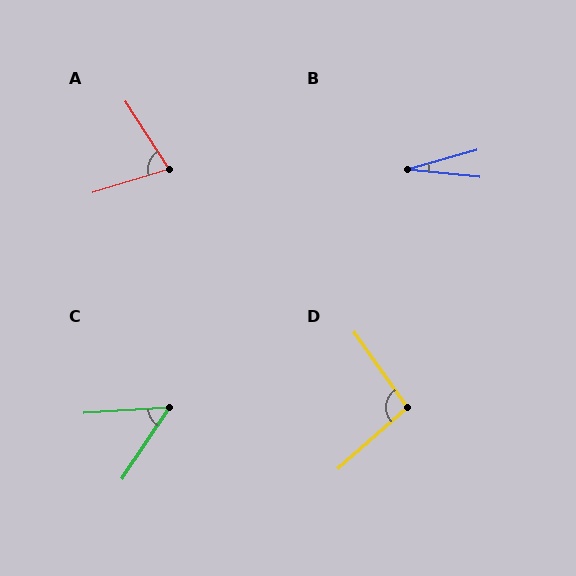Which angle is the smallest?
B, at approximately 22 degrees.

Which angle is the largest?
D, at approximately 96 degrees.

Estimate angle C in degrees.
Approximately 52 degrees.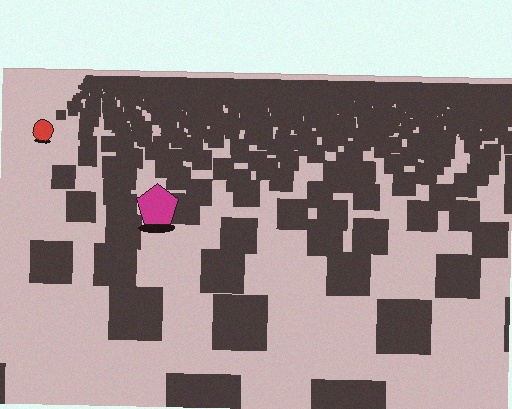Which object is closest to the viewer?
The magenta pentagon is closest. The texture marks near it are larger and more spread out.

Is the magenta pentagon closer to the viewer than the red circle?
Yes. The magenta pentagon is closer — you can tell from the texture gradient: the ground texture is coarser near it.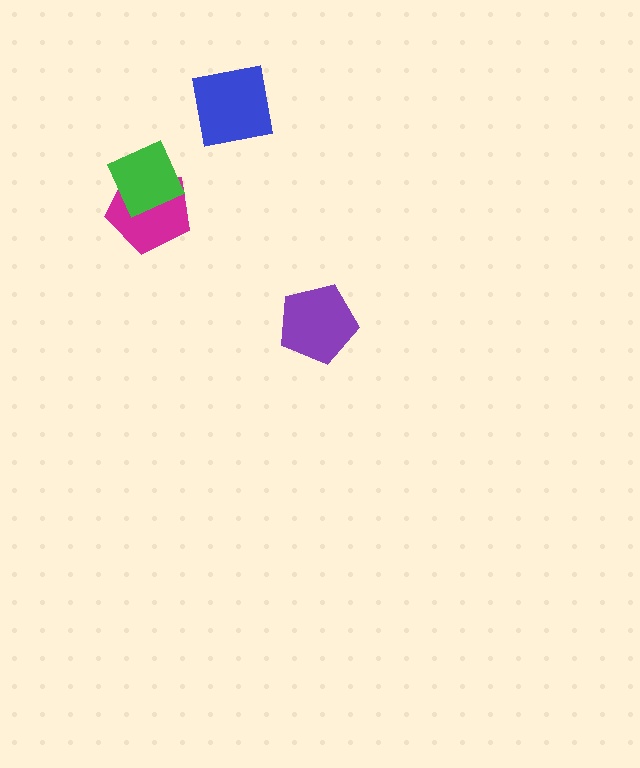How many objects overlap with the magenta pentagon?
1 object overlaps with the magenta pentagon.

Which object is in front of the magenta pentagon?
The green diamond is in front of the magenta pentagon.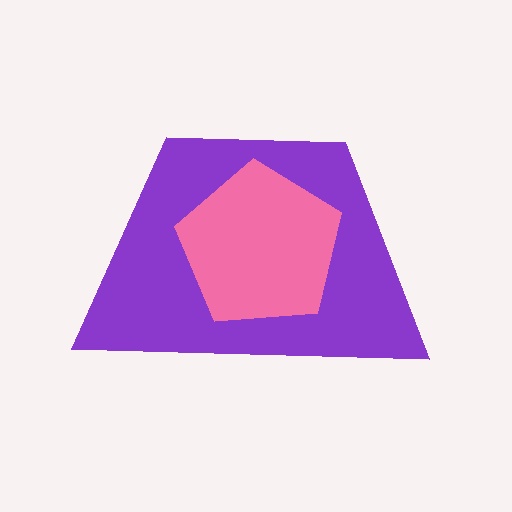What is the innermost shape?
The pink pentagon.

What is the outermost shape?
The purple trapezoid.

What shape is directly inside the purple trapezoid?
The pink pentagon.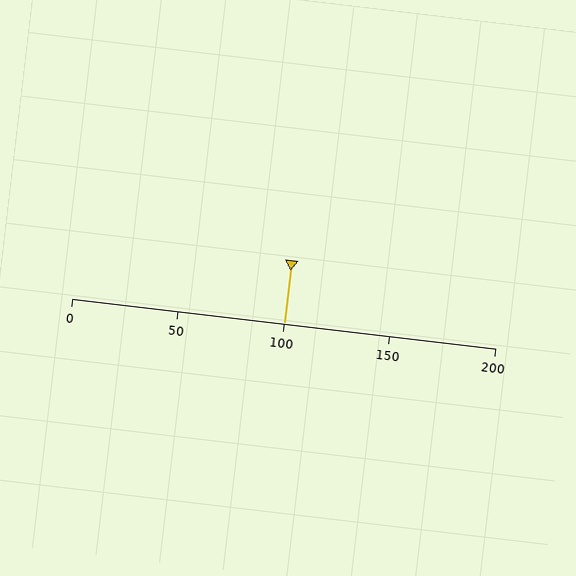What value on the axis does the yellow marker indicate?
The marker indicates approximately 100.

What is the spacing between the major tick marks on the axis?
The major ticks are spaced 50 apart.